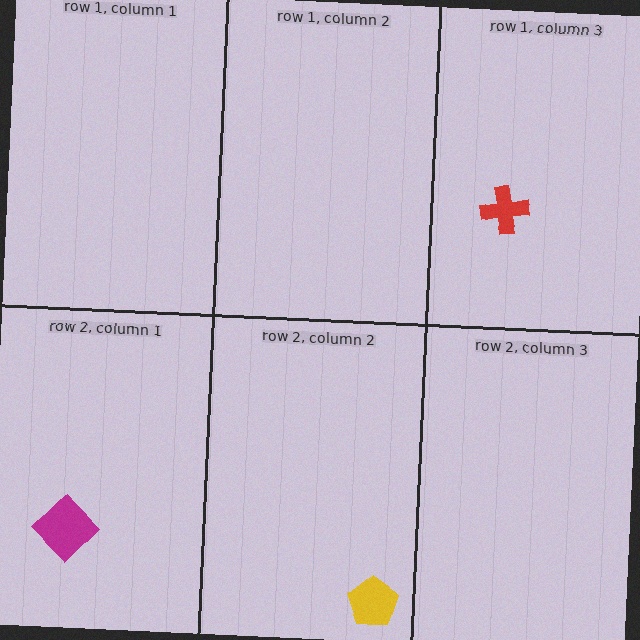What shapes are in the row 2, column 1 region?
The magenta diamond.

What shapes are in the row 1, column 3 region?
The red cross.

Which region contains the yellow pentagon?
The row 2, column 2 region.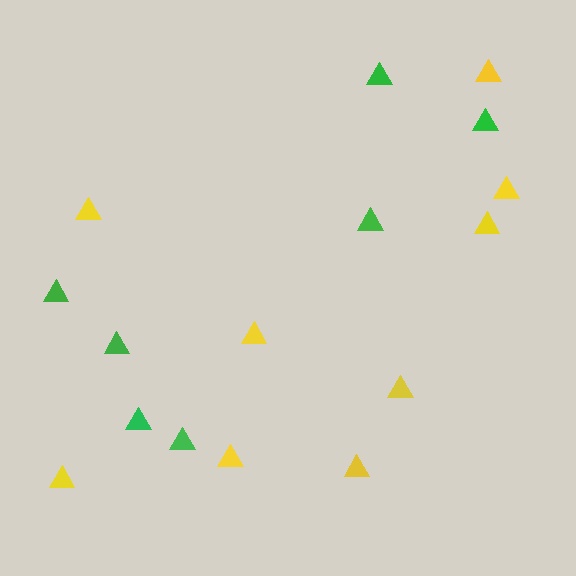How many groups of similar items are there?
There are 2 groups: one group of yellow triangles (9) and one group of green triangles (7).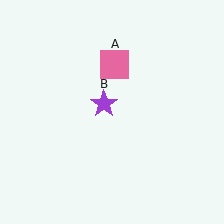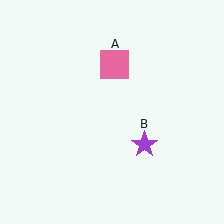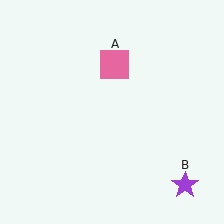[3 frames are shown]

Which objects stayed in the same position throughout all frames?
Pink square (object A) remained stationary.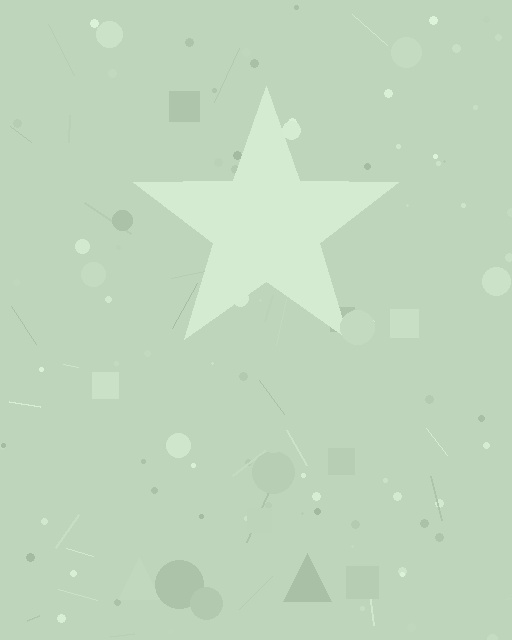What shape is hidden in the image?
A star is hidden in the image.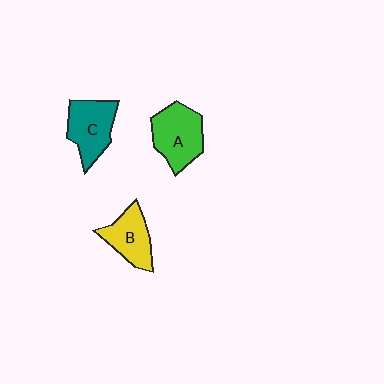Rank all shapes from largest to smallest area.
From largest to smallest: A (green), C (teal), B (yellow).